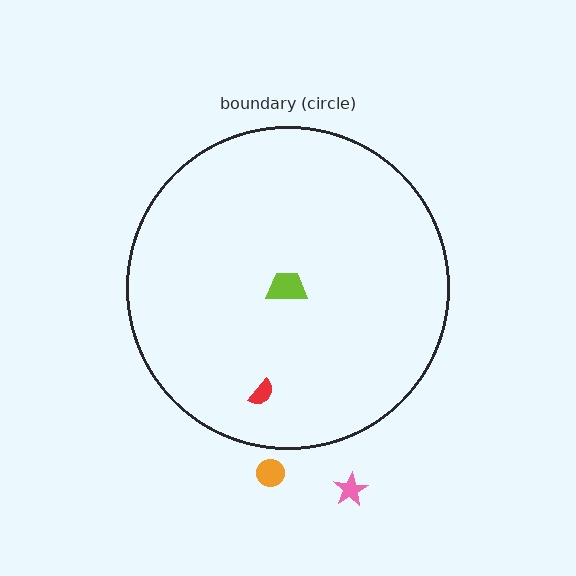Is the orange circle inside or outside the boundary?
Outside.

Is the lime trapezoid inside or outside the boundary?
Inside.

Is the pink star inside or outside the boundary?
Outside.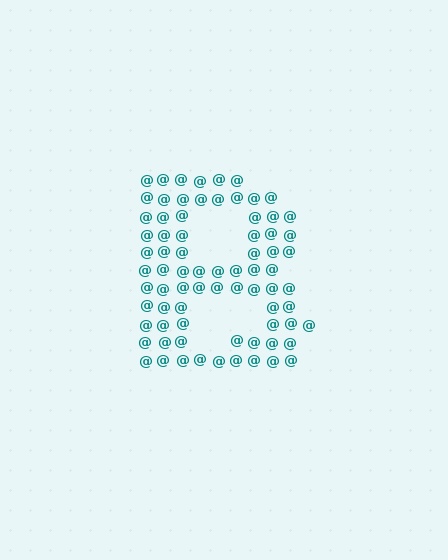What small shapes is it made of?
It is made of small at signs.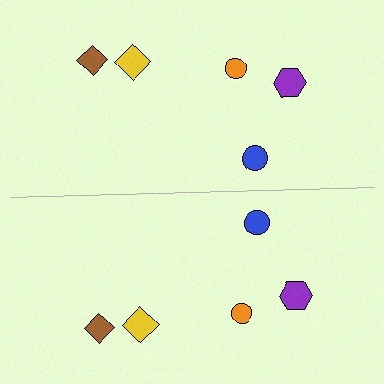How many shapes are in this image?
There are 10 shapes in this image.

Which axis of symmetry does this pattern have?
The pattern has a horizontal axis of symmetry running through the center of the image.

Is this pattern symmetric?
Yes, this pattern has bilateral (reflection) symmetry.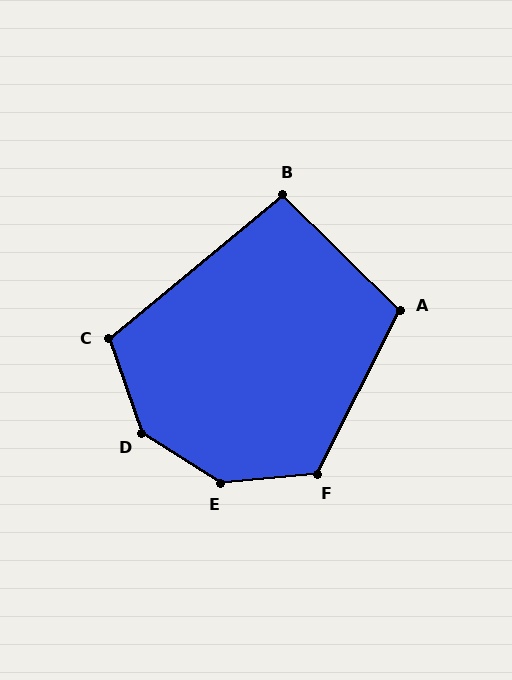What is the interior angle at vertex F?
Approximately 122 degrees (obtuse).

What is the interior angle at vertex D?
Approximately 142 degrees (obtuse).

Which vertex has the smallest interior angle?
B, at approximately 96 degrees.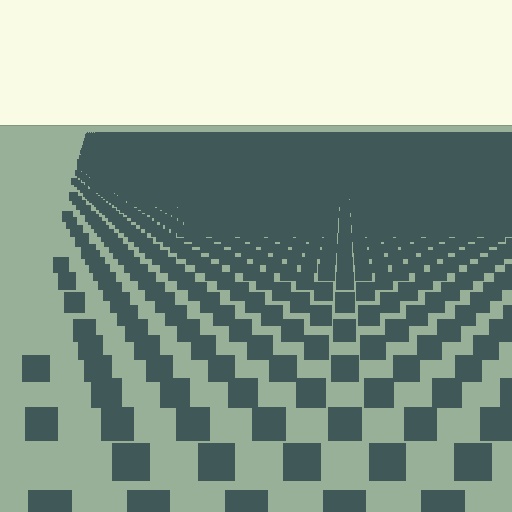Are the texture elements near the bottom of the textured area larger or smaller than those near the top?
Larger. Near the bottom, elements are closer to the viewer and appear at a bigger on-screen size.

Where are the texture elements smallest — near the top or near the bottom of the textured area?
Near the top.